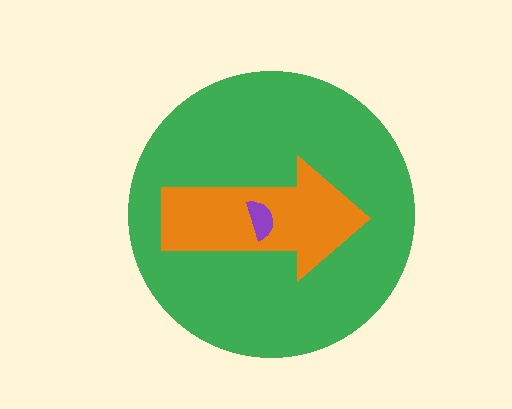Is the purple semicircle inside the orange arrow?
Yes.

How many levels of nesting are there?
3.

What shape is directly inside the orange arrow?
The purple semicircle.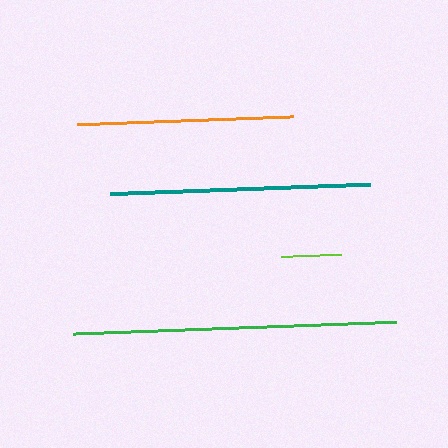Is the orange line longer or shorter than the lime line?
The orange line is longer than the lime line.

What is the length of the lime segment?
The lime segment is approximately 60 pixels long.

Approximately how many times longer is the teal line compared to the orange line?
The teal line is approximately 1.2 times the length of the orange line.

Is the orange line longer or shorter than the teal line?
The teal line is longer than the orange line.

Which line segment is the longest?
The green line is the longest at approximately 323 pixels.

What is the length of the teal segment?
The teal segment is approximately 260 pixels long.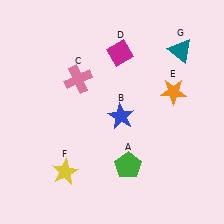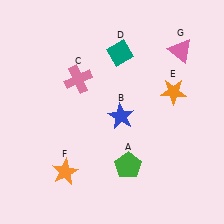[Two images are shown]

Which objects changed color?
D changed from magenta to teal. F changed from yellow to orange. G changed from teal to pink.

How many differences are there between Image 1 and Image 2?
There are 3 differences between the two images.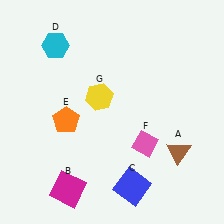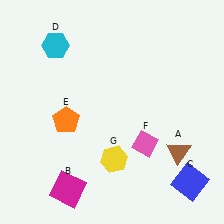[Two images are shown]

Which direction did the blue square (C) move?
The blue square (C) moved right.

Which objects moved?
The objects that moved are: the blue square (C), the yellow hexagon (G).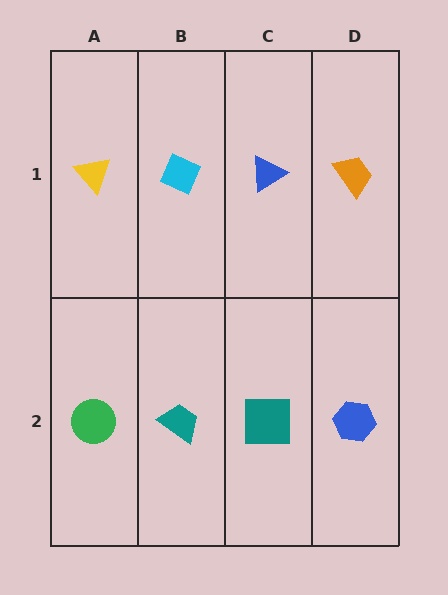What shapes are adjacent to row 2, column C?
A blue triangle (row 1, column C), a teal trapezoid (row 2, column B), a blue hexagon (row 2, column D).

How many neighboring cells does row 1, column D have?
2.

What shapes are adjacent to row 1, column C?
A teal square (row 2, column C), a cyan diamond (row 1, column B), an orange trapezoid (row 1, column D).